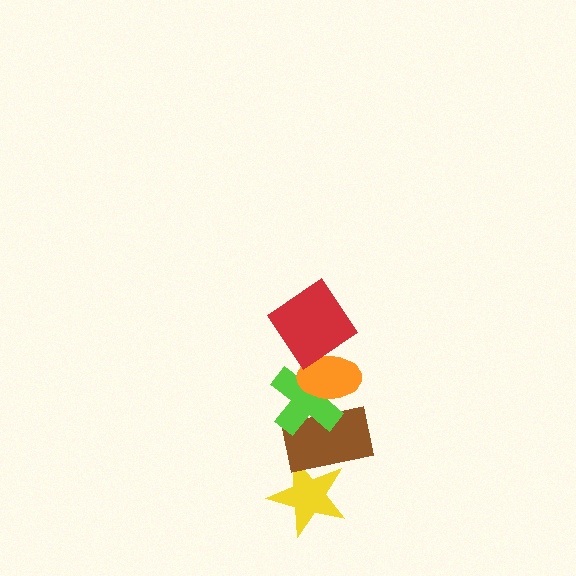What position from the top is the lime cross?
The lime cross is 3rd from the top.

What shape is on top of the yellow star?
The brown rectangle is on top of the yellow star.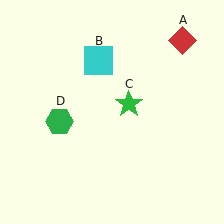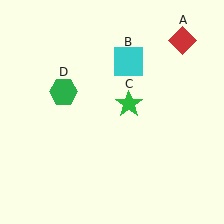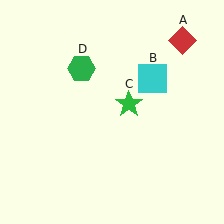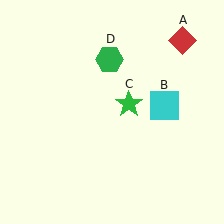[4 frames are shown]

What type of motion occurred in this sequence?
The cyan square (object B), green hexagon (object D) rotated clockwise around the center of the scene.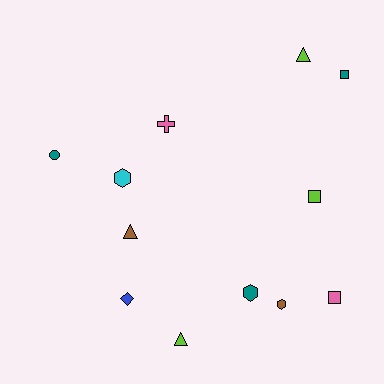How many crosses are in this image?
There is 1 cross.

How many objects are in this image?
There are 12 objects.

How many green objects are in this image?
There are no green objects.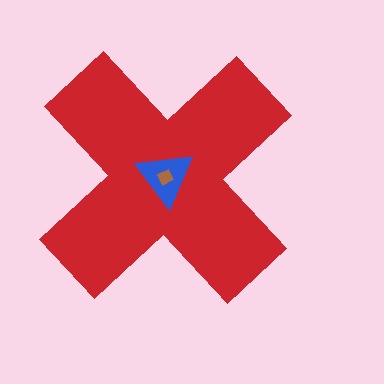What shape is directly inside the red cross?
The blue triangle.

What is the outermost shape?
The red cross.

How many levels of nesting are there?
3.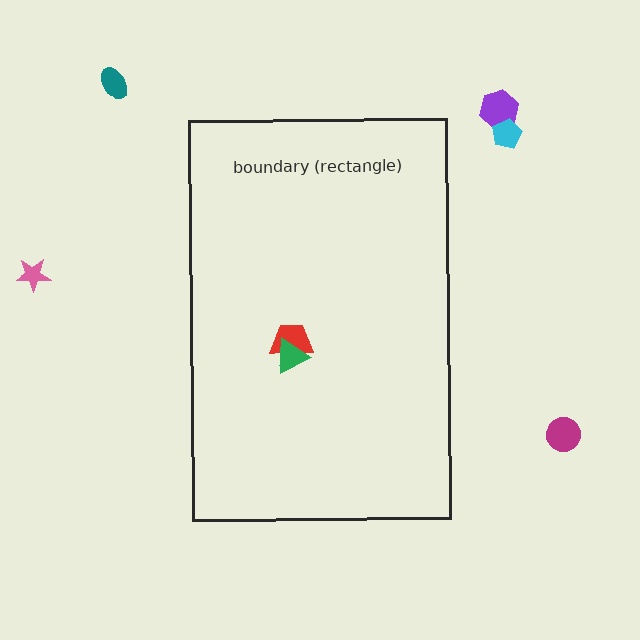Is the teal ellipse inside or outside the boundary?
Outside.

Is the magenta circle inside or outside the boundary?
Outside.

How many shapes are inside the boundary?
2 inside, 5 outside.